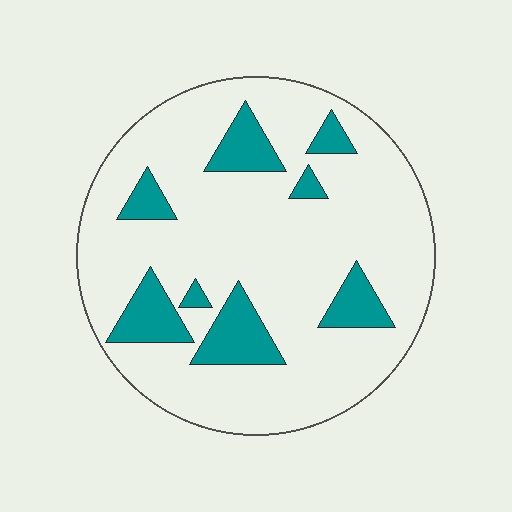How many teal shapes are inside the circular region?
8.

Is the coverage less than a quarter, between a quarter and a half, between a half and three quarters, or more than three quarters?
Less than a quarter.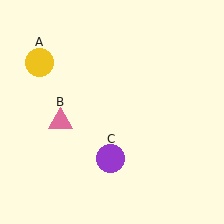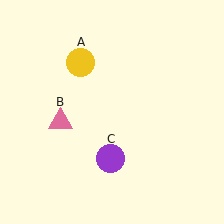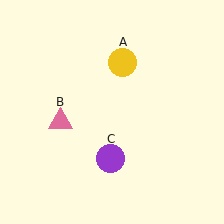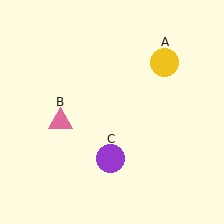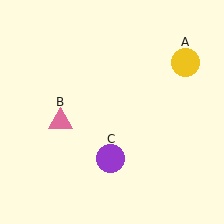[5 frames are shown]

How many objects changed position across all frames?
1 object changed position: yellow circle (object A).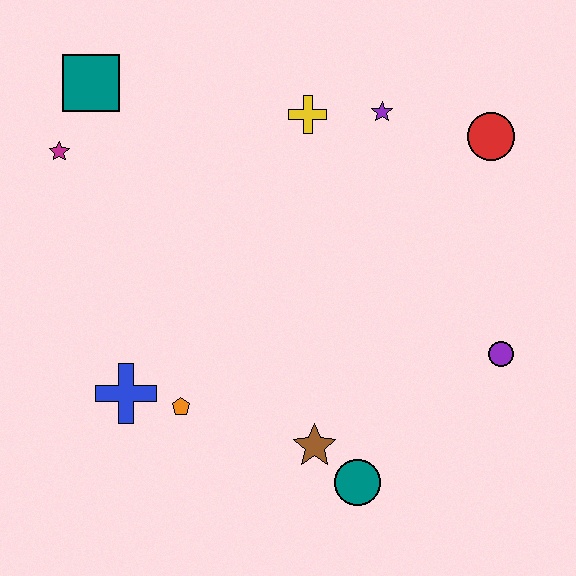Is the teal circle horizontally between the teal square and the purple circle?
Yes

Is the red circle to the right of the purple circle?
No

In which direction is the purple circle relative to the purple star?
The purple circle is below the purple star.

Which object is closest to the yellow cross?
The purple star is closest to the yellow cross.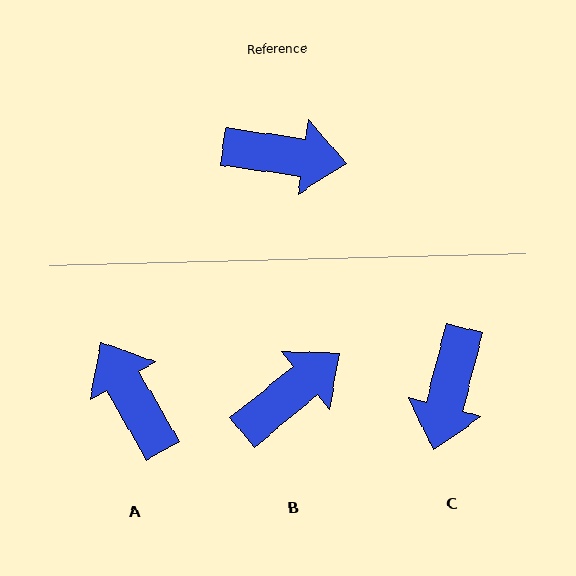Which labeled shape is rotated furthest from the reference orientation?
A, about 128 degrees away.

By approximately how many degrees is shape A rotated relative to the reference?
Approximately 128 degrees counter-clockwise.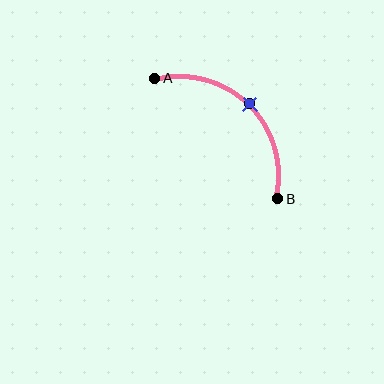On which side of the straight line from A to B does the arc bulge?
The arc bulges above and to the right of the straight line connecting A and B.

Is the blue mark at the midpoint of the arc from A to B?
Yes. The blue mark lies on the arc at equal arc-length from both A and B — it is the arc midpoint.